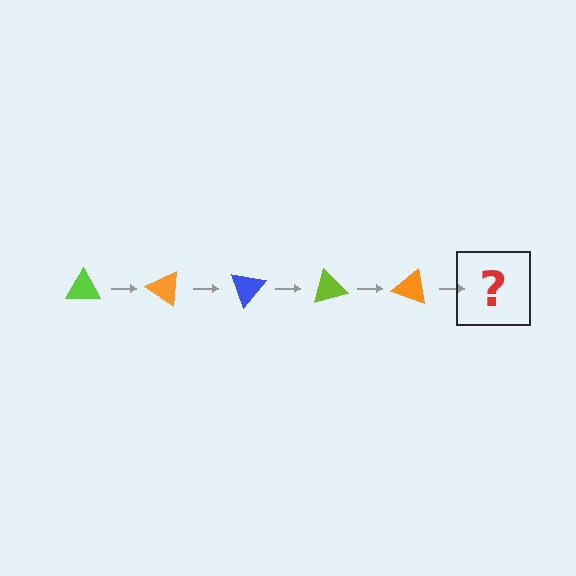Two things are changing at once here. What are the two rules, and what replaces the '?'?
The two rules are that it rotates 35 degrees each step and the color cycles through lime, orange, and blue. The '?' should be a blue triangle, rotated 175 degrees from the start.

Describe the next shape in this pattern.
It should be a blue triangle, rotated 175 degrees from the start.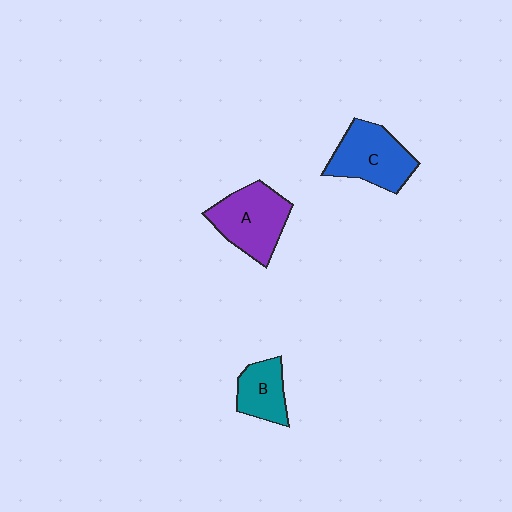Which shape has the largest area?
Shape A (purple).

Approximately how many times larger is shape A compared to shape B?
Approximately 1.6 times.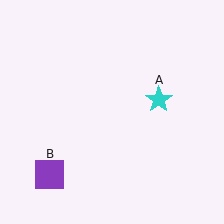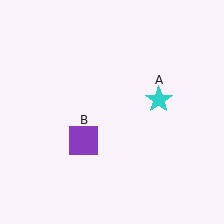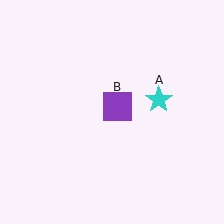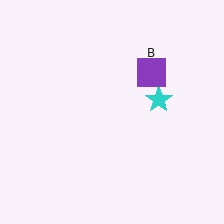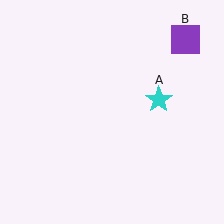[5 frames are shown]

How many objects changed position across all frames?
1 object changed position: purple square (object B).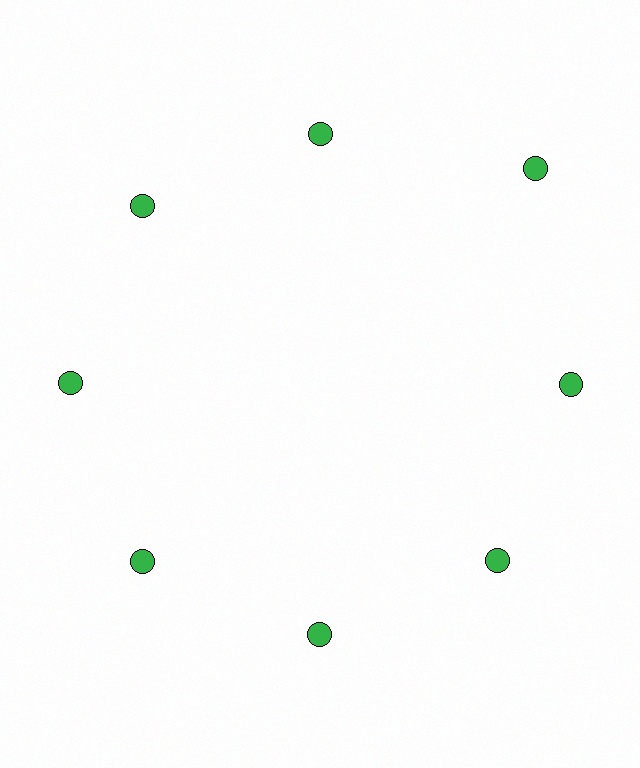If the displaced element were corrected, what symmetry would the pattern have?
It would have 8-fold rotational symmetry — the pattern would map onto itself every 45 degrees.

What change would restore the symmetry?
The symmetry would be restored by moving it inward, back onto the ring so that all 8 circles sit at equal angles and equal distance from the center.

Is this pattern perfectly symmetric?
No. The 8 green circles are arranged in a ring, but one element near the 2 o'clock position is pushed outward from the center, breaking the 8-fold rotational symmetry.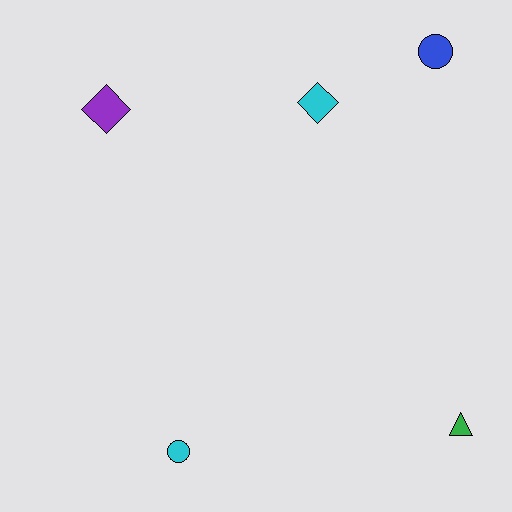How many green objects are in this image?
There is 1 green object.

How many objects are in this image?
There are 5 objects.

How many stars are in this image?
There are no stars.